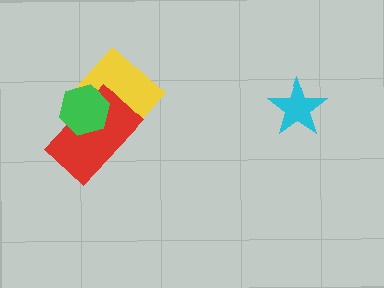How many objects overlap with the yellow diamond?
2 objects overlap with the yellow diamond.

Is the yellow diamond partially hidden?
Yes, it is partially covered by another shape.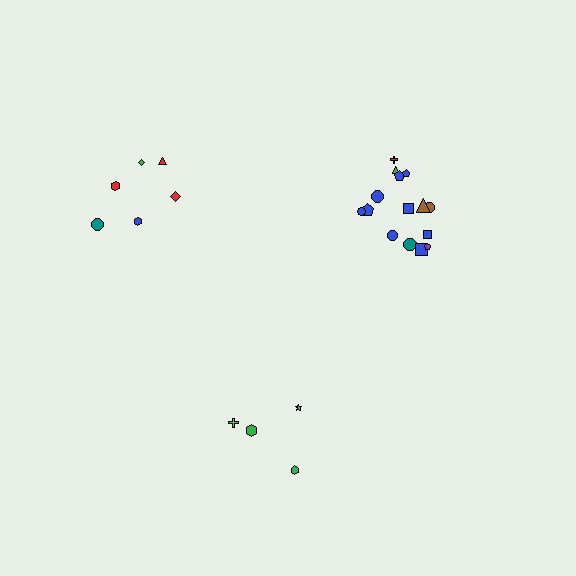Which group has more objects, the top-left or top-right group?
The top-right group.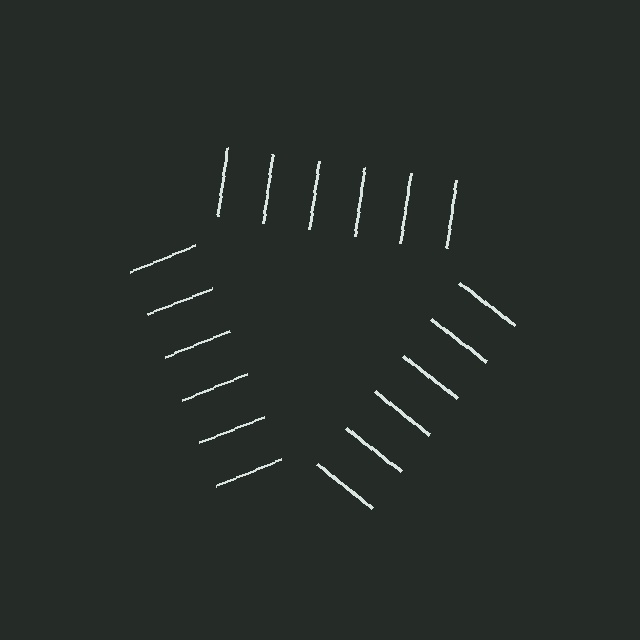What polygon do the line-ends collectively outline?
An illusory triangle — the line segments terminate on its edges but no continuous stroke is drawn.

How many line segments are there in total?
18 — 6 along each of the 3 edges.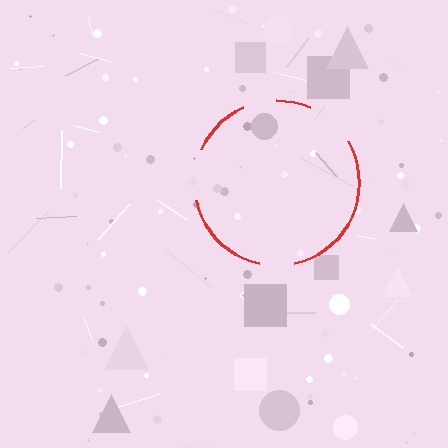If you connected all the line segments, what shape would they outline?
They would outline a circle.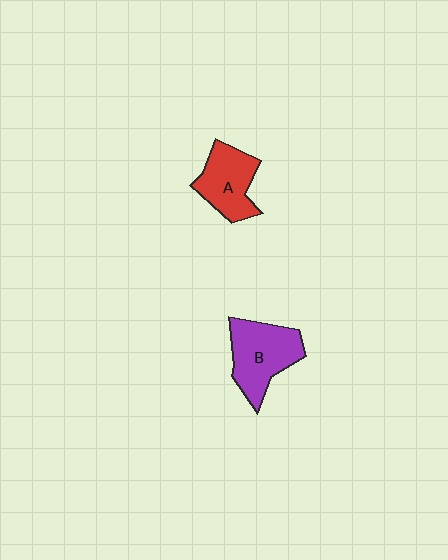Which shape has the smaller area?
Shape A (red).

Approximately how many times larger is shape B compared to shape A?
Approximately 1.2 times.